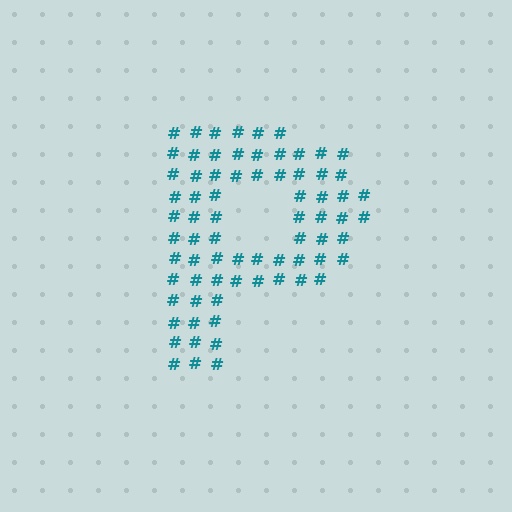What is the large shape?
The large shape is the letter P.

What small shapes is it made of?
It is made of small hash symbols.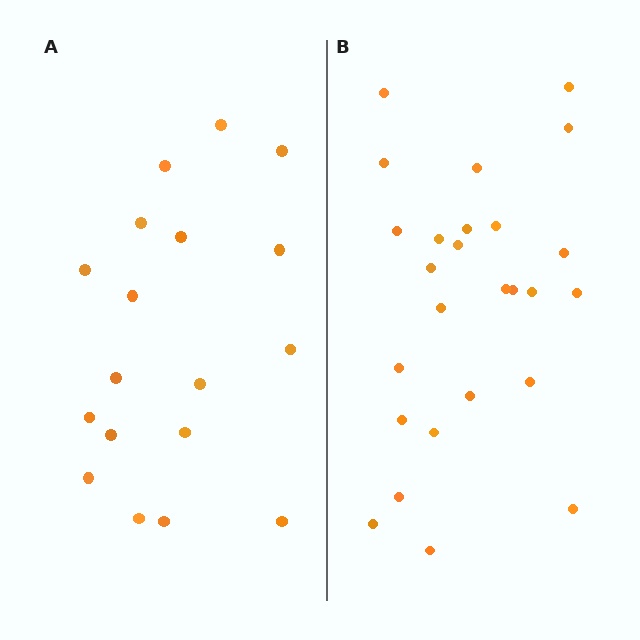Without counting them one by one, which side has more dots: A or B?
Region B (the right region) has more dots.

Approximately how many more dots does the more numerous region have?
Region B has roughly 8 or so more dots than region A.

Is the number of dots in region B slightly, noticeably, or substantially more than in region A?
Region B has noticeably more, but not dramatically so. The ratio is roughly 1.4 to 1.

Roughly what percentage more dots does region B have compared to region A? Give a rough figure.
About 45% more.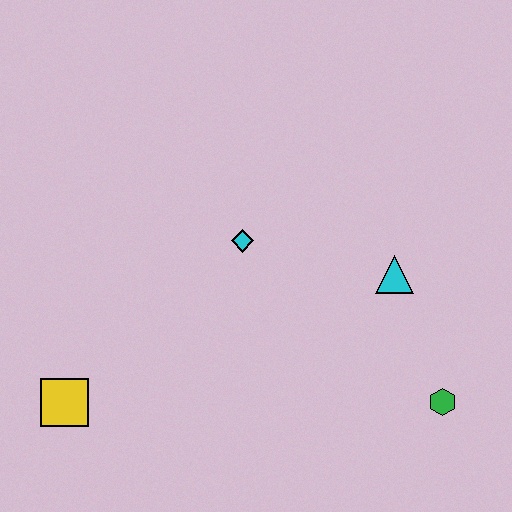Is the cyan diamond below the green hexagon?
No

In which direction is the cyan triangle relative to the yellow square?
The cyan triangle is to the right of the yellow square.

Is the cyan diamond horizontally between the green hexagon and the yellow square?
Yes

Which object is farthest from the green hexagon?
The yellow square is farthest from the green hexagon.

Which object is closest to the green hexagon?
The cyan triangle is closest to the green hexagon.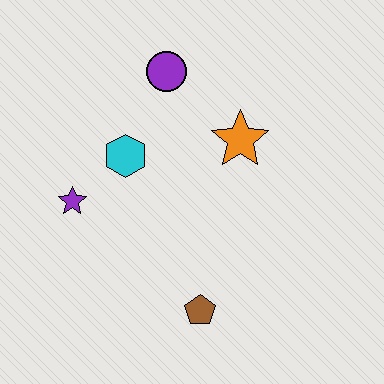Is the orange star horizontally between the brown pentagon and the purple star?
No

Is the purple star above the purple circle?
No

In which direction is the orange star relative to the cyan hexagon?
The orange star is to the right of the cyan hexagon.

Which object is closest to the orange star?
The purple circle is closest to the orange star.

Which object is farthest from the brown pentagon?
The purple circle is farthest from the brown pentagon.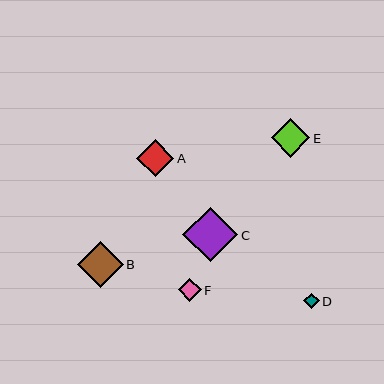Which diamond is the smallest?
Diamond D is the smallest with a size of approximately 15 pixels.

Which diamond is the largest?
Diamond C is the largest with a size of approximately 55 pixels.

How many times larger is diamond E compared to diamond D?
Diamond E is approximately 2.5 times the size of diamond D.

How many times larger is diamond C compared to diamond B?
Diamond C is approximately 1.2 times the size of diamond B.